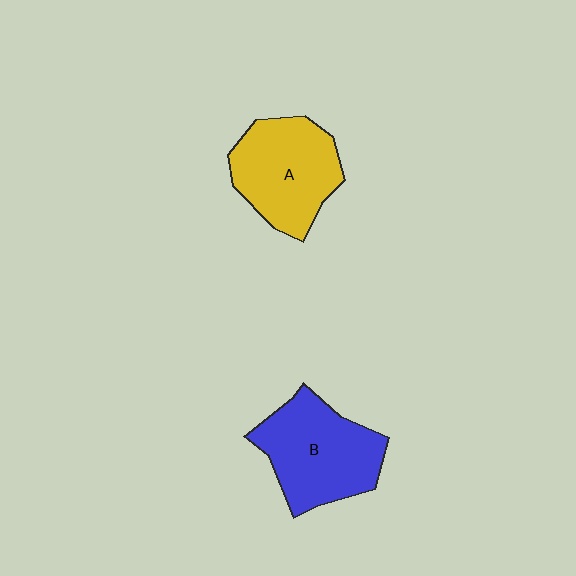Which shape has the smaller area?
Shape A (yellow).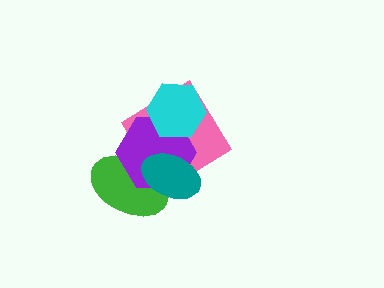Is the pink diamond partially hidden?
Yes, it is partially covered by another shape.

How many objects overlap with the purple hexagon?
4 objects overlap with the purple hexagon.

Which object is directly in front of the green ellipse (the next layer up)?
The pink diamond is directly in front of the green ellipse.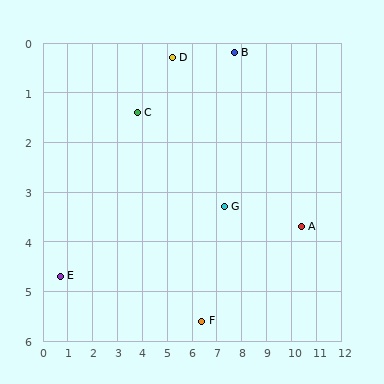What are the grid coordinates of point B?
Point B is at approximately (7.7, 0.2).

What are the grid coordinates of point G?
Point G is at approximately (7.3, 3.3).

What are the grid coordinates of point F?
Point F is at approximately (6.4, 5.6).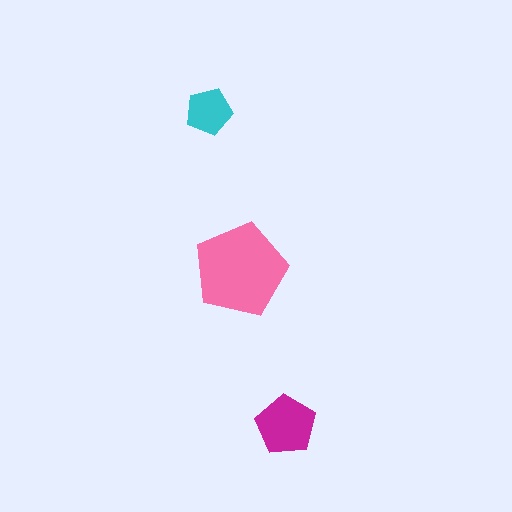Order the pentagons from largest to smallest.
the pink one, the magenta one, the cyan one.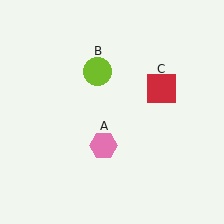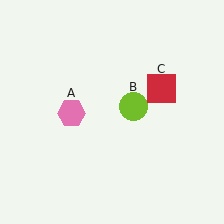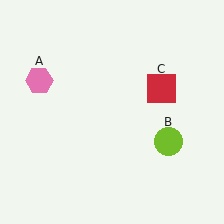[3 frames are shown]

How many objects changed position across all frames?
2 objects changed position: pink hexagon (object A), lime circle (object B).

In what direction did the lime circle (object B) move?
The lime circle (object B) moved down and to the right.